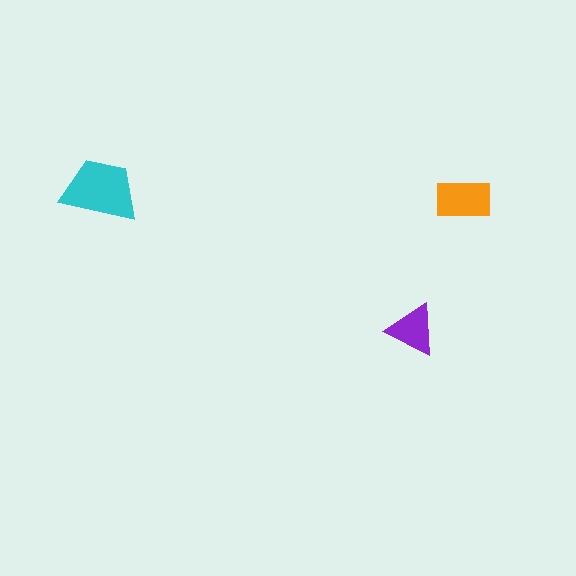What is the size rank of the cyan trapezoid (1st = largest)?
1st.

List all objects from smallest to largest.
The purple triangle, the orange rectangle, the cyan trapezoid.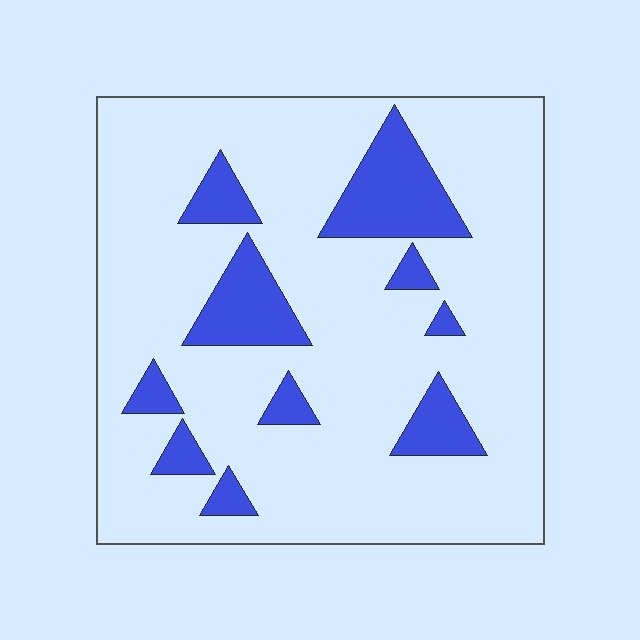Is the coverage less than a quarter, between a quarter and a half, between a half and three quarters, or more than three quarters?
Less than a quarter.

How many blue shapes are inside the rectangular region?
10.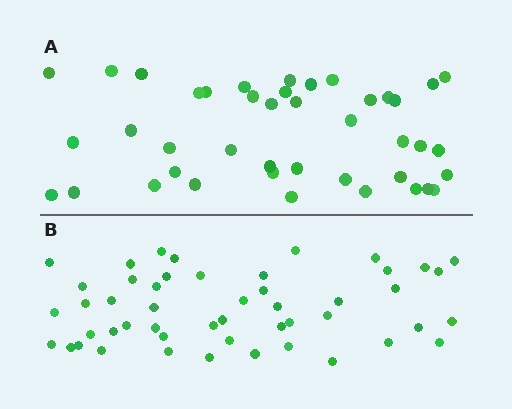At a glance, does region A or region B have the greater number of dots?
Region B (the bottom region) has more dots.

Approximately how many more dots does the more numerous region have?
Region B has roughly 8 or so more dots than region A.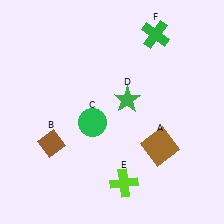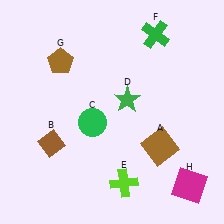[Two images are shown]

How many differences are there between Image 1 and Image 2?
There are 2 differences between the two images.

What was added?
A brown pentagon (G), a magenta square (H) were added in Image 2.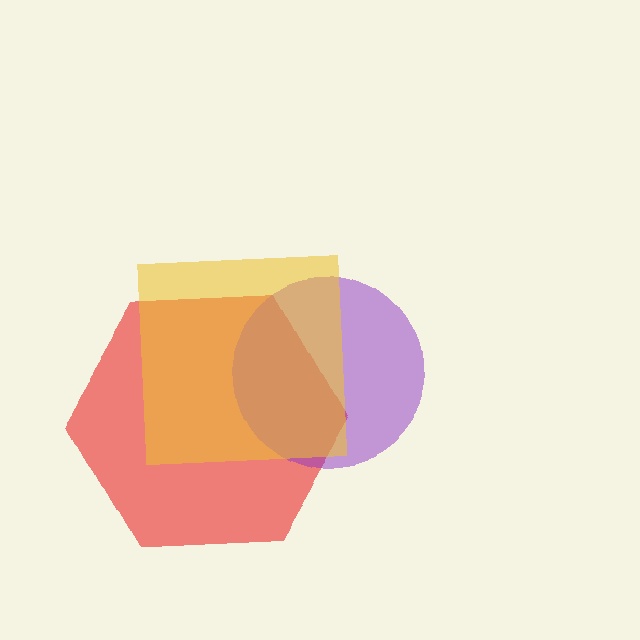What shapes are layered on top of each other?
The layered shapes are: a red hexagon, a purple circle, a yellow square.